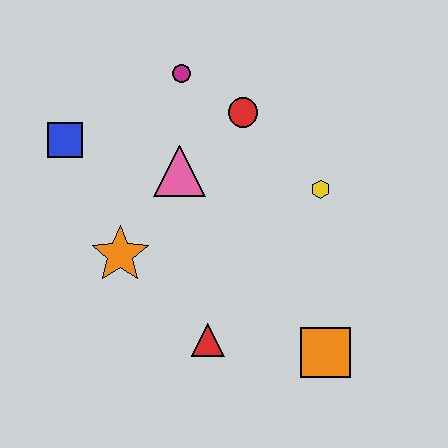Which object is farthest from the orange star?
The orange square is farthest from the orange star.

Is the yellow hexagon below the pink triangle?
Yes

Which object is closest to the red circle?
The magenta circle is closest to the red circle.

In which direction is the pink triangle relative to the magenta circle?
The pink triangle is below the magenta circle.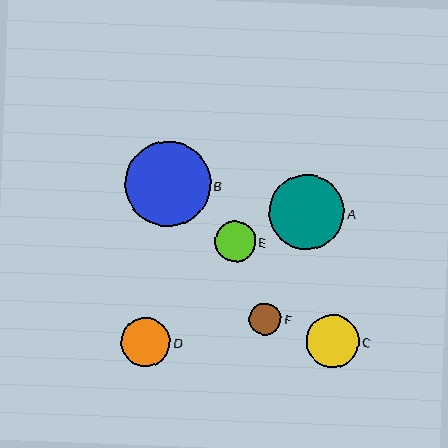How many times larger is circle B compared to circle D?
Circle B is approximately 1.7 times the size of circle D.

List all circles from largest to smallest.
From largest to smallest: B, A, C, D, E, F.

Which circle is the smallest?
Circle F is the smallest with a size of approximately 33 pixels.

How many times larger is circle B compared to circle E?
Circle B is approximately 2.1 times the size of circle E.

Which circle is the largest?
Circle B is the largest with a size of approximately 85 pixels.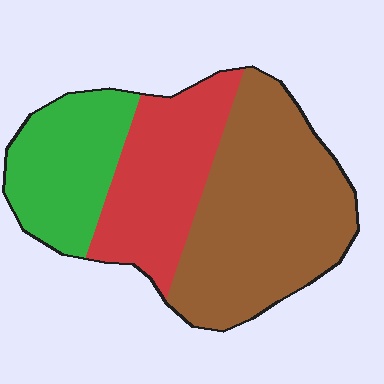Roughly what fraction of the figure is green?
Green takes up about one quarter (1/4) of the figure.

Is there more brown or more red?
Brown.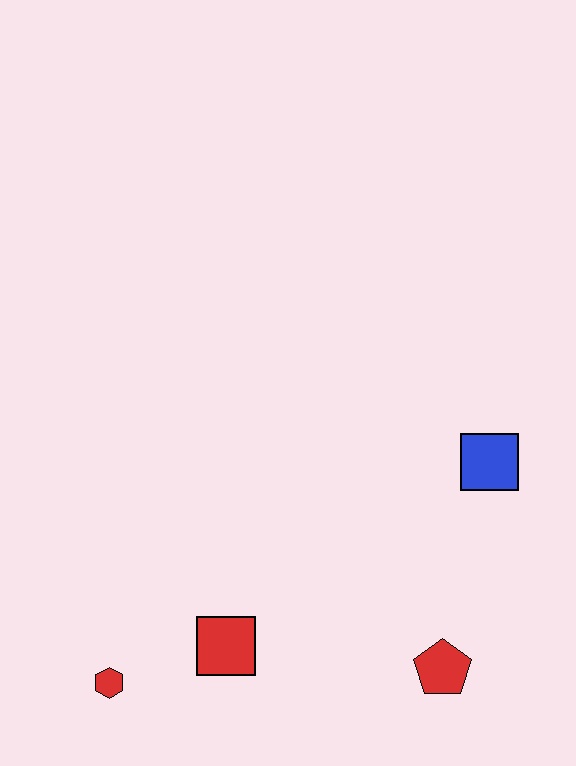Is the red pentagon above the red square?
No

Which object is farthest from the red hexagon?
The blue square is farthest from the red hexagon.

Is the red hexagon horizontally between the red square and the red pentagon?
No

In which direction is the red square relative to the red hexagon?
The red square is to the right of the red hexagon.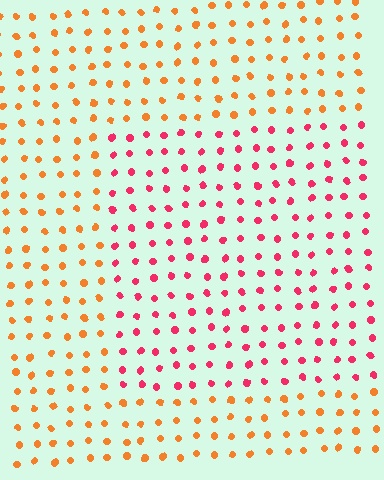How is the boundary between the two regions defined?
The boundary is defined purely by a slight shift in hue (about 44 degrees). Spacing, size, and orientation are identical on both sides.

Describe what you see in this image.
The image is filled with small orange elements in a uniform arrangement. A rectangle-shaped region is visible where the elements are tinted to a slightly different hue, forming a subtle color boundary.